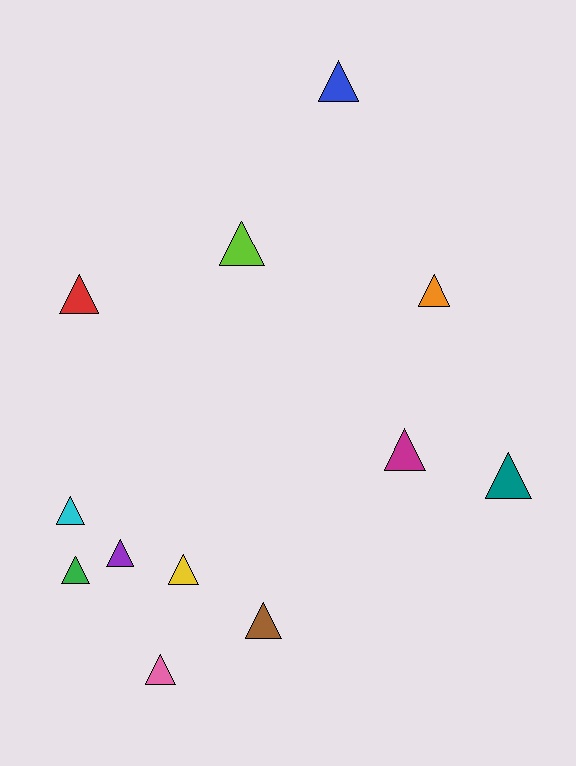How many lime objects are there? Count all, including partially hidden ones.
There is 1 lime object.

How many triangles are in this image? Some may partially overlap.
There are 12 triangles.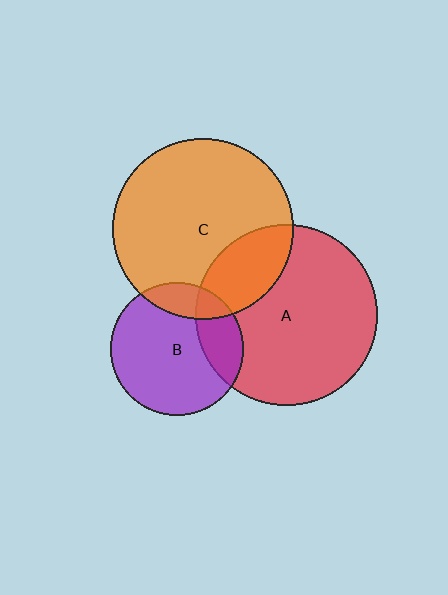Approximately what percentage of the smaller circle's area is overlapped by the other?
Approximately 20%.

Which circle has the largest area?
Circle A (red).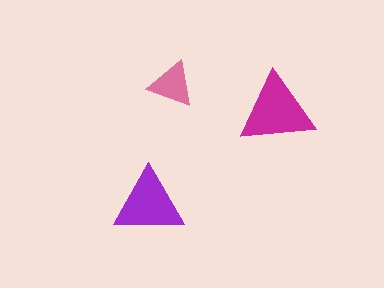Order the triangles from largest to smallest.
the magenta one, the purple one, the pink one.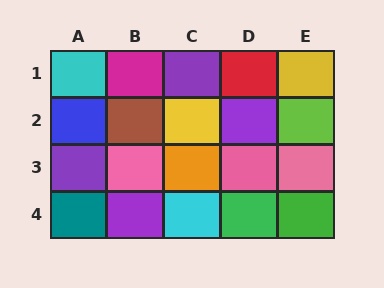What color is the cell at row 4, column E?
Green.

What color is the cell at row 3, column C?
Orange.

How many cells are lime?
1 cell is lime.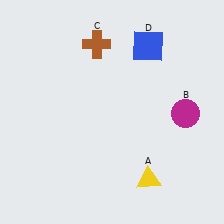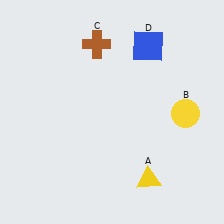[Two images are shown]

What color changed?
The circle (B) changed from magenta in Image 1 to yellow in Image 2.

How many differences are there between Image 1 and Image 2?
There is 1 difference between the two images.